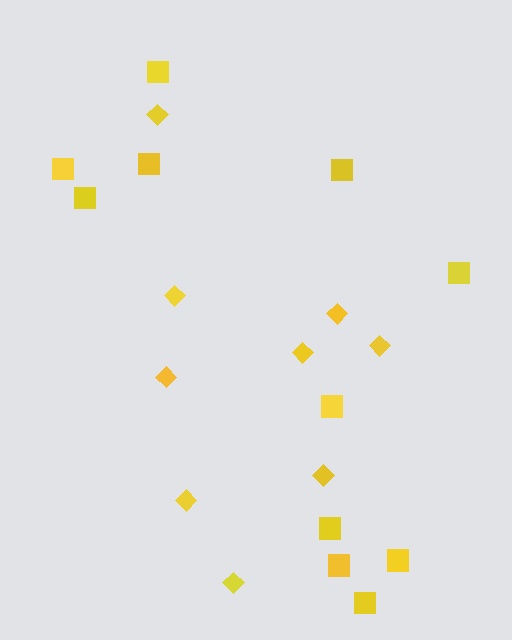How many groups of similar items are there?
There are 2 groups: one group of diamonds (9) and one group of squares (11).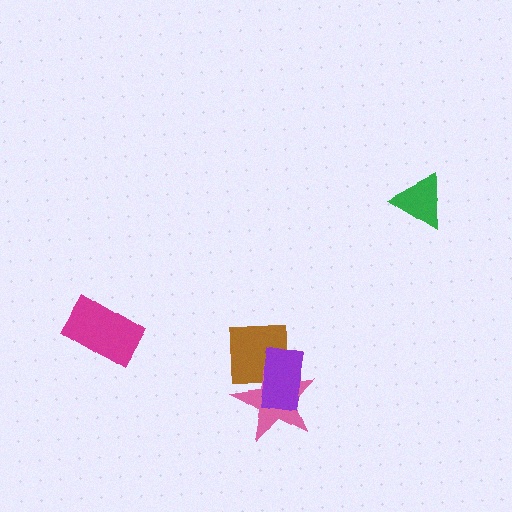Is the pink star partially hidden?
Yes, it is partially covered by another shape.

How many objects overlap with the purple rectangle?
2 objects overlap with the purple rectangle.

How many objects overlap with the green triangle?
0 objects overlap with the green triangle.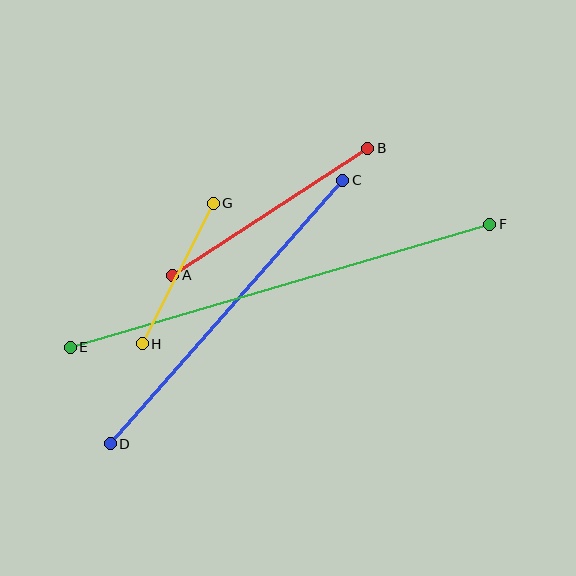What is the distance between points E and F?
The distance is approximately 437 pixels.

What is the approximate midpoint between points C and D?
The midpoint is at approximately (226, 312) pixels.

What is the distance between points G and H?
The distance is approximately 157 pixels.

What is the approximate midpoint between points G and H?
The midpoint is at approximately (178, 273) pixels.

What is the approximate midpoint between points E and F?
The midpoint is at approximately (280, 286) pixels.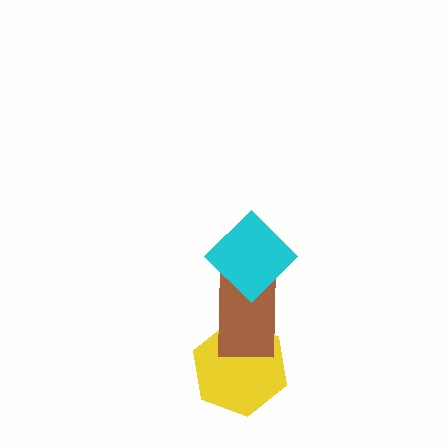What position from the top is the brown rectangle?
The brown rectangle is 2nd from the top.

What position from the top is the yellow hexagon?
The yellow hexagon is 3rd from the top.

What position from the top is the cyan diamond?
The cyan diamond is 1st from the top.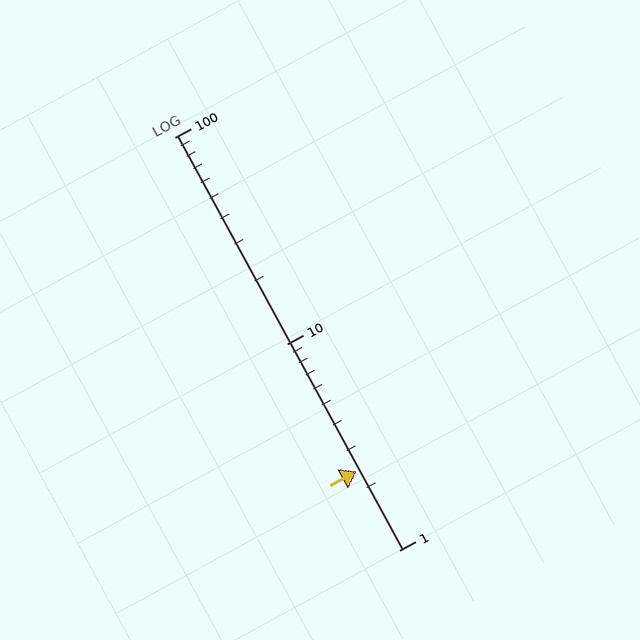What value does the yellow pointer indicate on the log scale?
The pointer indicates approximately 2.4.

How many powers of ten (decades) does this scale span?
The scale spans 2 decades, from 1 to 100.